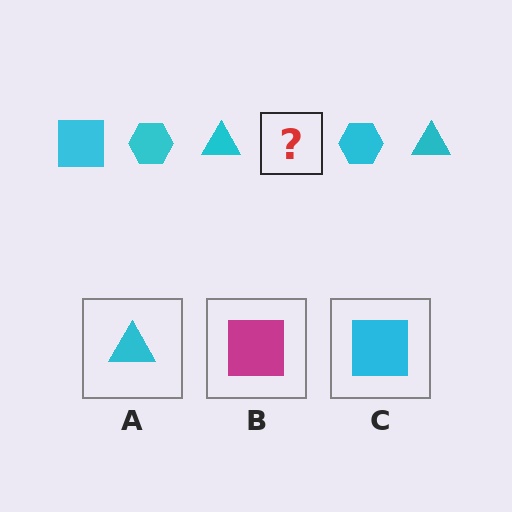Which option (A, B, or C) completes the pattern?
C.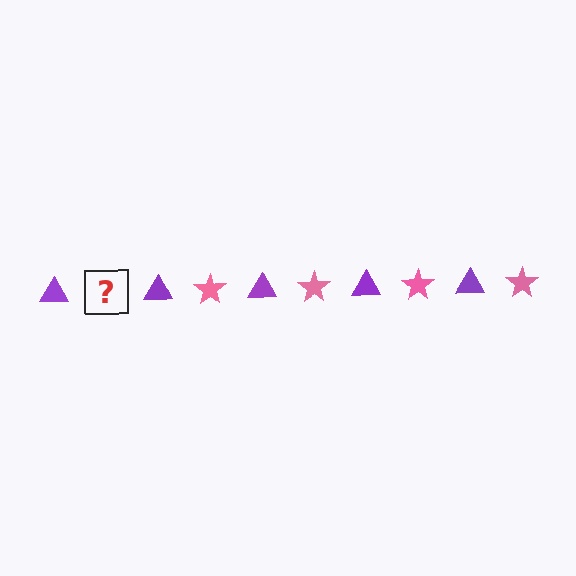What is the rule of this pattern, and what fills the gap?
The rule is that the pattern alternates between purple triangle and pink star. The gap should be filled with a pink star.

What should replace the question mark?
The question mark should be replaced with a pink star.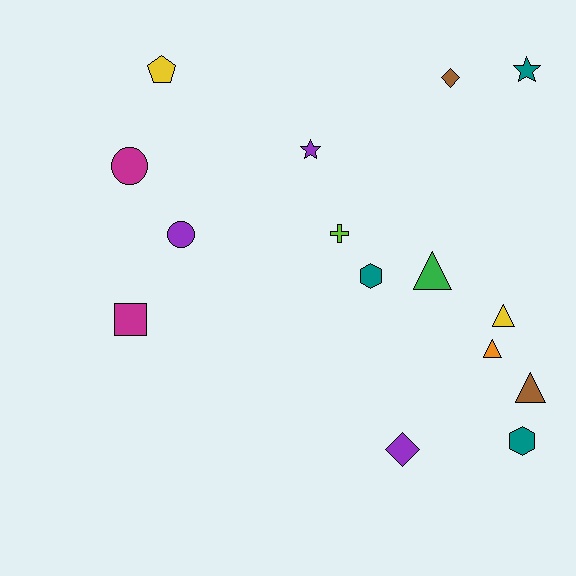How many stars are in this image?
There are 2 stars.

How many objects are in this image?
There are 15 objects.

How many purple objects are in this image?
There are 3 purple objects.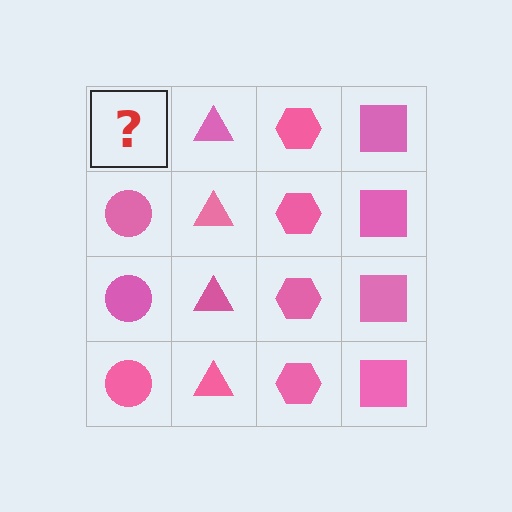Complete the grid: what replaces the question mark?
The question mark should be replaced with a pink circle.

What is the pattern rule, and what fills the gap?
The rule is that each column has a consistent shape. The gap should be filled with a pink circle.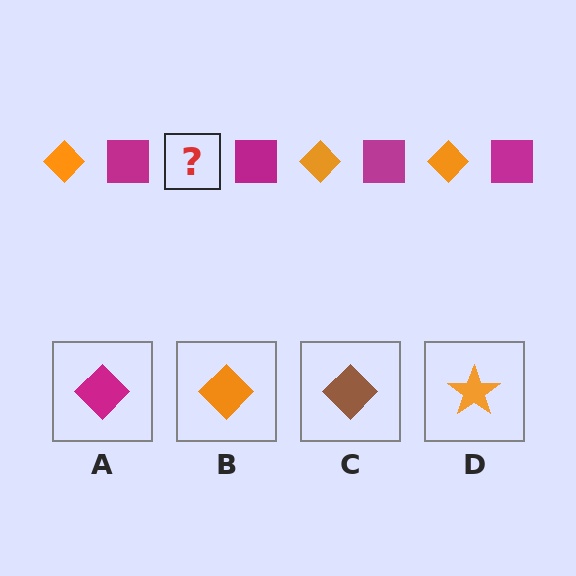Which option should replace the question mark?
Option B.